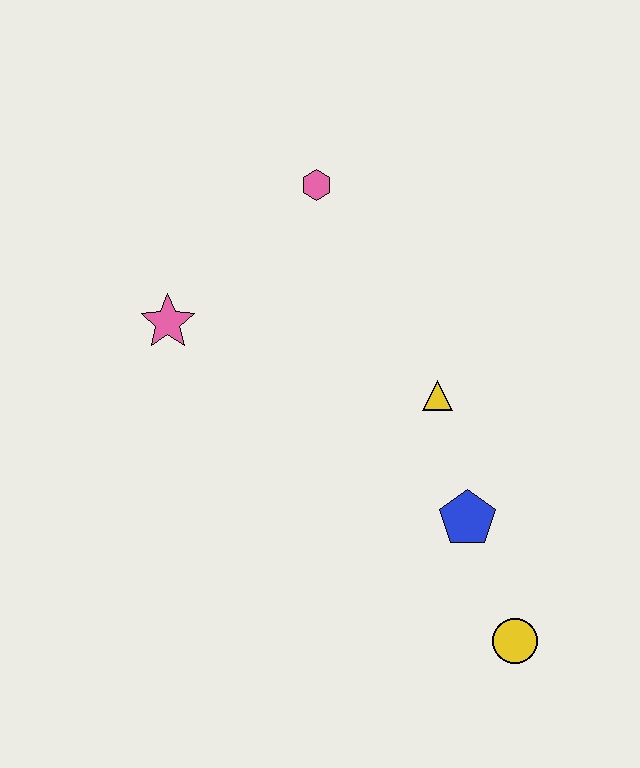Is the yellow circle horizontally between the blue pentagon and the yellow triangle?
No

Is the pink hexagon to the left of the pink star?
No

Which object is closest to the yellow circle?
The blue pentagon is closest to the yellow circle.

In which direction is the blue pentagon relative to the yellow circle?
The blue pentagon is above the yellow circle.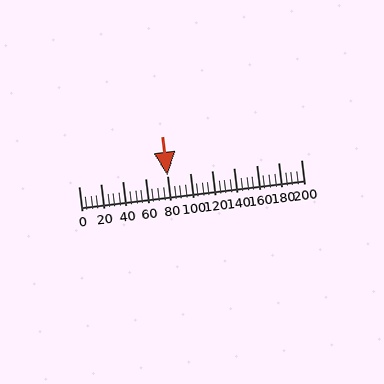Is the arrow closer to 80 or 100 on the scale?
The arrow is closer to 80.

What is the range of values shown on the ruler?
The ruler shows values from 0 to 200.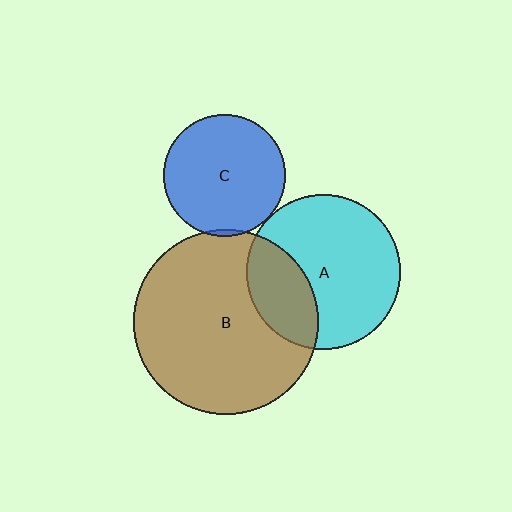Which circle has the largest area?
Circle B (brown).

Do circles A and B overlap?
Yes.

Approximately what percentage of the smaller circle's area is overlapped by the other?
Approximately 30%.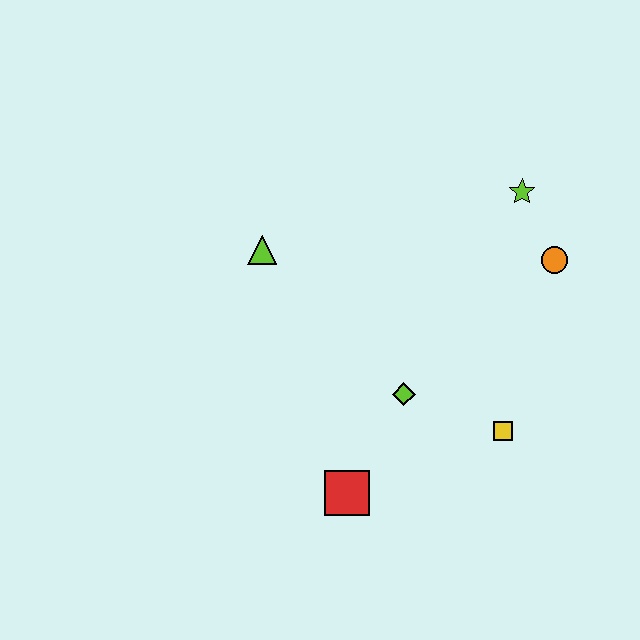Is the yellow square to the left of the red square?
No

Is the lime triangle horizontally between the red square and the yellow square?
No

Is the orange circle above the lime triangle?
No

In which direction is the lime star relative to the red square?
The lime star is above the red square.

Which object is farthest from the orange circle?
The red square is farthest from the orange circle.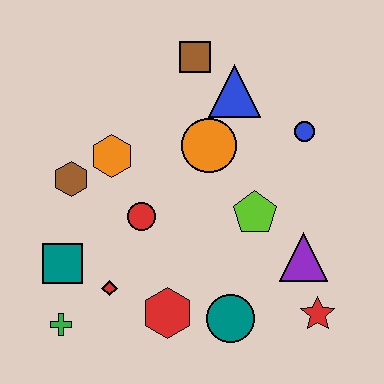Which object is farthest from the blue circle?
The green cross is farthest from the blue circle.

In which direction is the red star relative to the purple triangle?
The red star is below the purple triangle.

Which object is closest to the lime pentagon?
The purple triangle is closest to the lime pentagon.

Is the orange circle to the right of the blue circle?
No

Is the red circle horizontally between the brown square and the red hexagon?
No